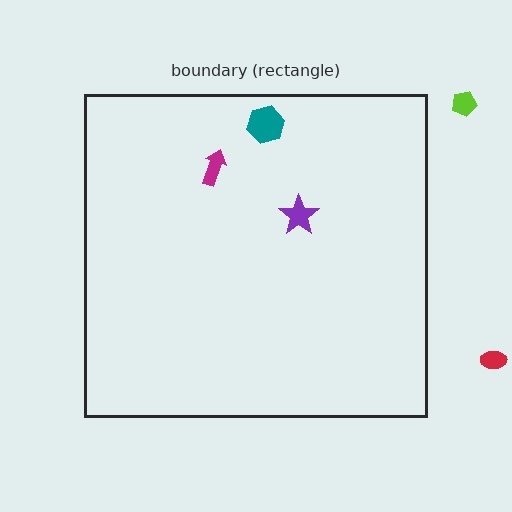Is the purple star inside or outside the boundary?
Inside.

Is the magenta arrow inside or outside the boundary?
Inside.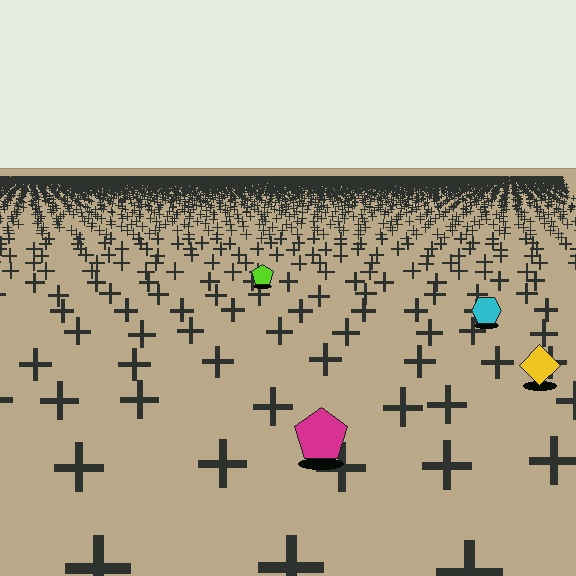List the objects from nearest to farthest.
From nearest to farthest: the magenta pentagon, the yellow diamond, the cyan hexagon, the lime pentagon.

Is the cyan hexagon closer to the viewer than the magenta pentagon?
No. The magenta pentagon is closer — you can tell from the texture gradient: the ground texture is coarser near it.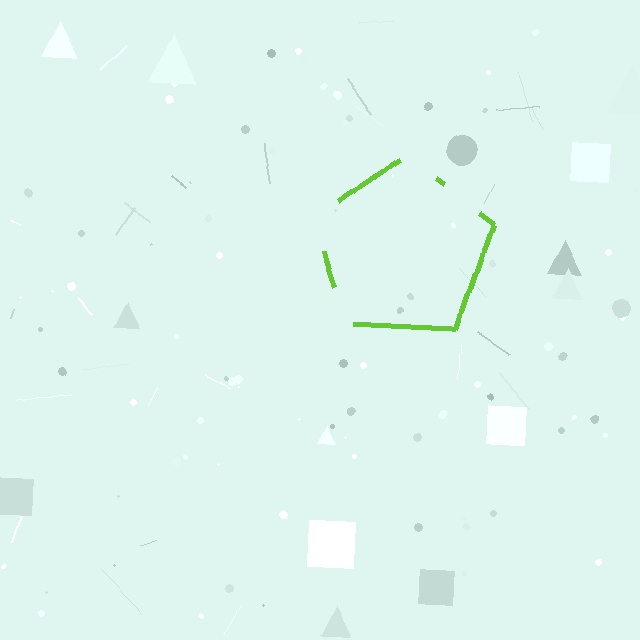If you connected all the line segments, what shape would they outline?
They would outline a pentagon.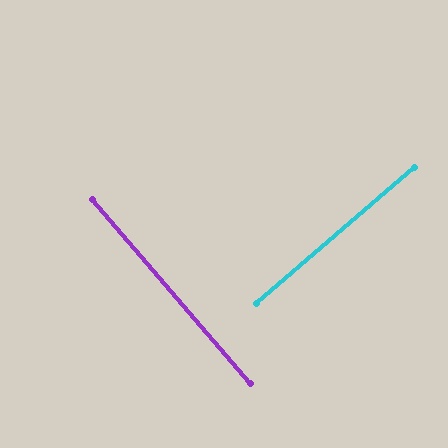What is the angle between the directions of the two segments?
Approximately 90 degrees.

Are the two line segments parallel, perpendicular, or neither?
Perpendicular — they meet at approximately 90°.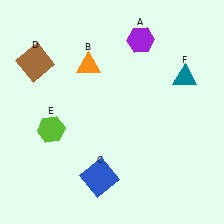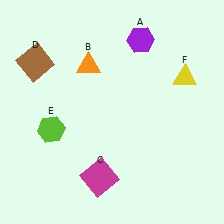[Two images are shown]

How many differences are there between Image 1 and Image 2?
There are 2 differences between the two images.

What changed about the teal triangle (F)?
In Image 1, F is teal. In Image 2, it changed to yellow.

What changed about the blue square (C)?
In Image 1, C is blue. In Image 2, it changed to magenta.